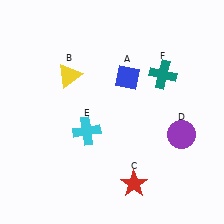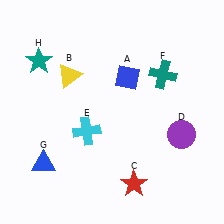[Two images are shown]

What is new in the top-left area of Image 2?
A teal star (H) was added in the top-left area of Image 2.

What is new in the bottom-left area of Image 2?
A blue triangle (G) was added in the bottom-left area of Image 2.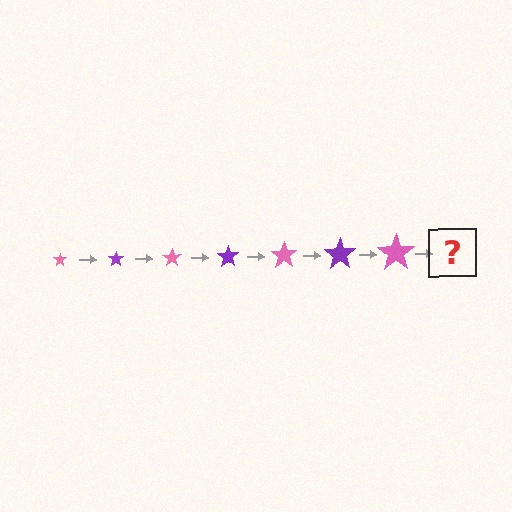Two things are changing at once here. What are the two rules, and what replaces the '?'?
The two rules are that the star grows larger each step and the color cycles through pink and purple. The '?' should be a purple star, larger than the previous one.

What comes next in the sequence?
The next element should be a purple star, larger than the previous one.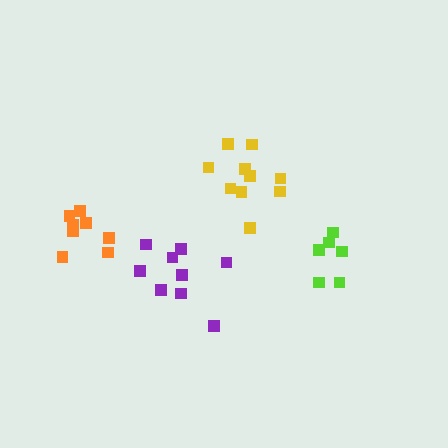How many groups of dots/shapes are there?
There are 4 groups.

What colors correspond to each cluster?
The clusters are colored: purple, lime, orange, yellow.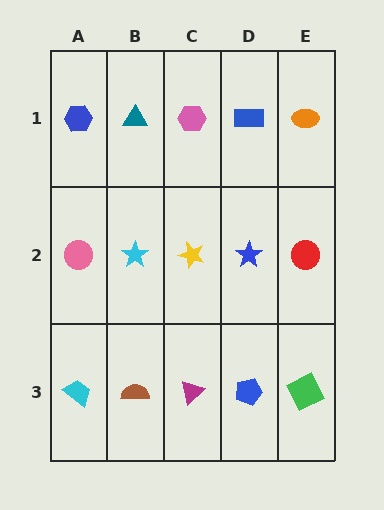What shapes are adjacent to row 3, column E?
A red circle (row 2, column E), a blue pentagon (row 3, column D).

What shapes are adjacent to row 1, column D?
A blue star (row 2, column D), a pink hexagon (row 1, column C), an orange ellipse (row 1, column E).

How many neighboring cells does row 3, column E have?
2.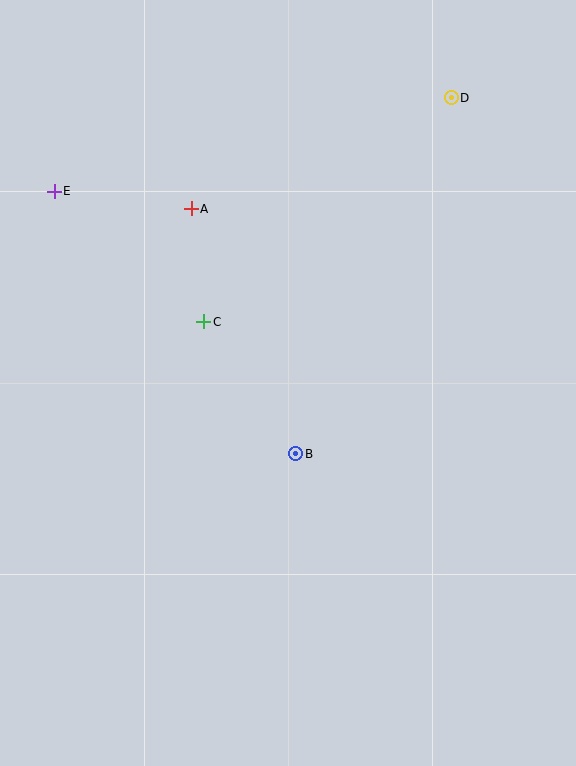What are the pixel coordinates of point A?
Point A is at (191, 209).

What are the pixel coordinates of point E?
Point E is at (54, 191).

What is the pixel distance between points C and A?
The distance between C and A is 114 pixels.